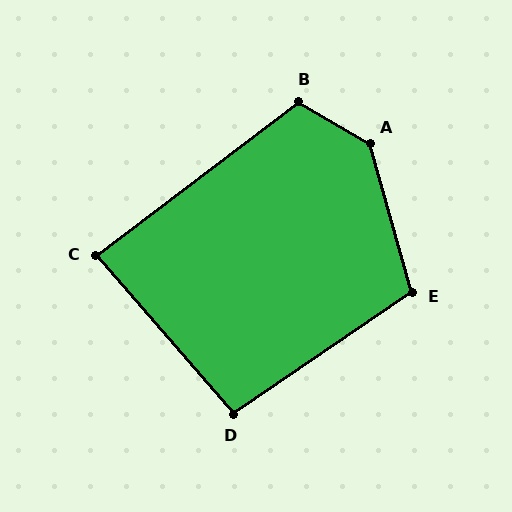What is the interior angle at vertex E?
Approximately 109 degrees (obtuse).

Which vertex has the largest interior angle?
A, at approximately 136 degrees.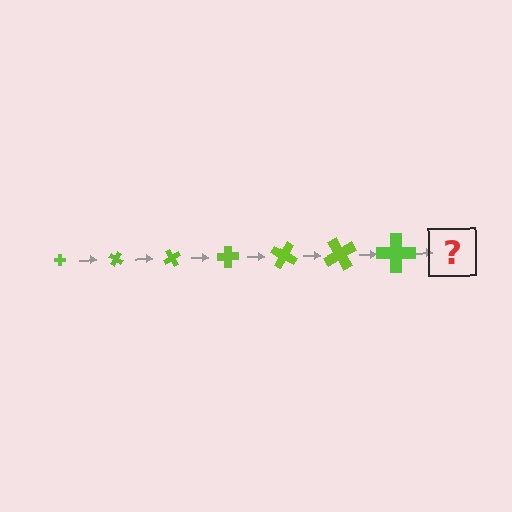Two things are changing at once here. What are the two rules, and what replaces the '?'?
The two rules are that the cross grows larger each step and it rotates 30 degrees each step. The '?' should be a cross, larger than the previous one and rotated 210 degrees from the start.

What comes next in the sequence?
The next element should be a cross, larger than the previous one and rotated 210 degrees from the start.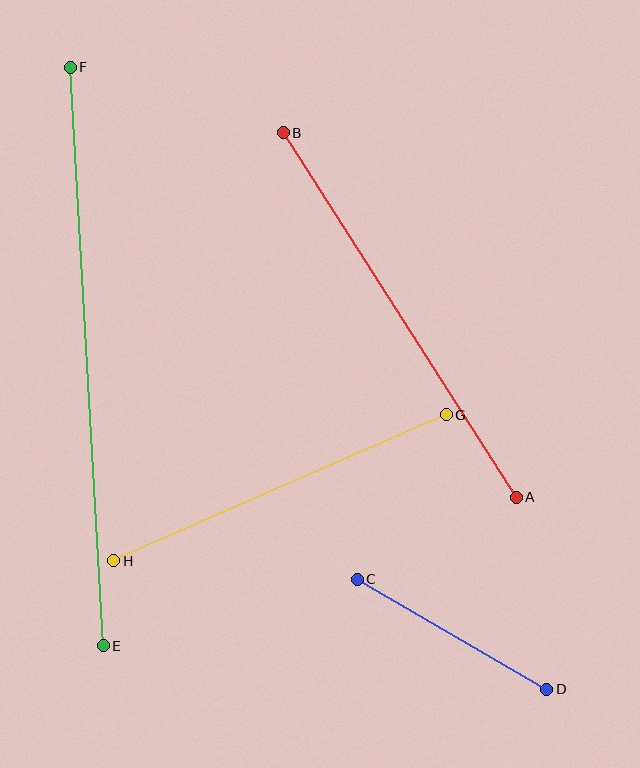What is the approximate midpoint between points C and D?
The midpoint is at approximately (452, 634) pixels.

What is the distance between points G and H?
The distance is approximately 363 pixels.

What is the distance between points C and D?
The distance is approximately 219 pixels.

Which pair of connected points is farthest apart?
Points E and F are farthest apart.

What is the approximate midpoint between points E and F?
The midpoint is at approximately (87, 357) pixels.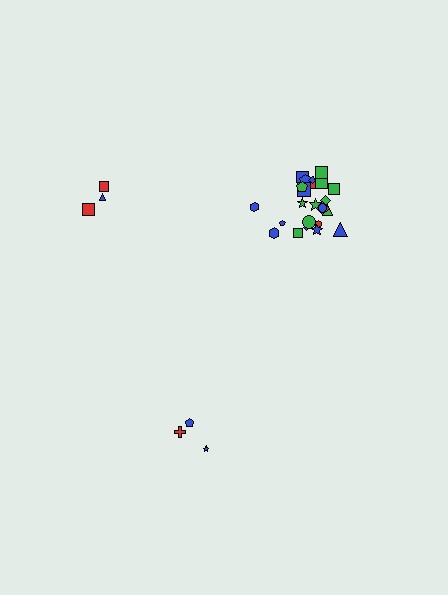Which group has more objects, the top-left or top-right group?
The top-right group.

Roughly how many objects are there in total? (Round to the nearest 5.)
Roughly 30 objects in total.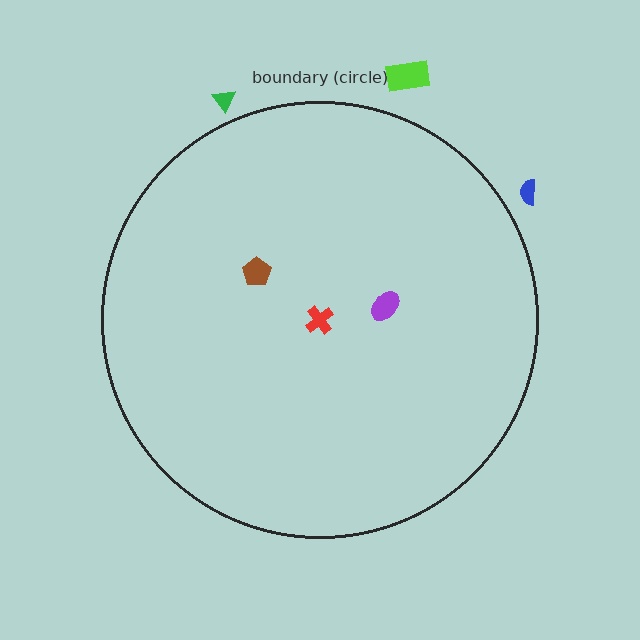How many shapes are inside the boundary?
3 inside, 3 outside.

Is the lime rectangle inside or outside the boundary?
Outside.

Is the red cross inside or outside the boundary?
Inside.